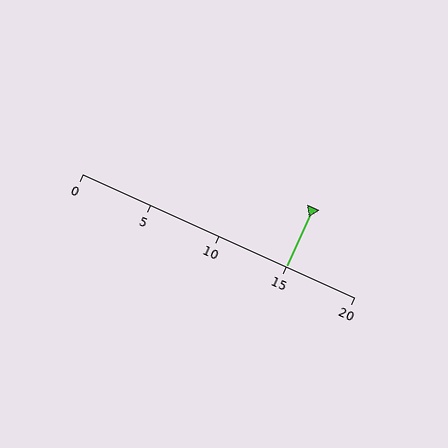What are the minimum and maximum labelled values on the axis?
The axis runs from 0 to 20.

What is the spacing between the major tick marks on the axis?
The major ticks are spaced 5 apart.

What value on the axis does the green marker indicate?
The marker indicates approximately 15.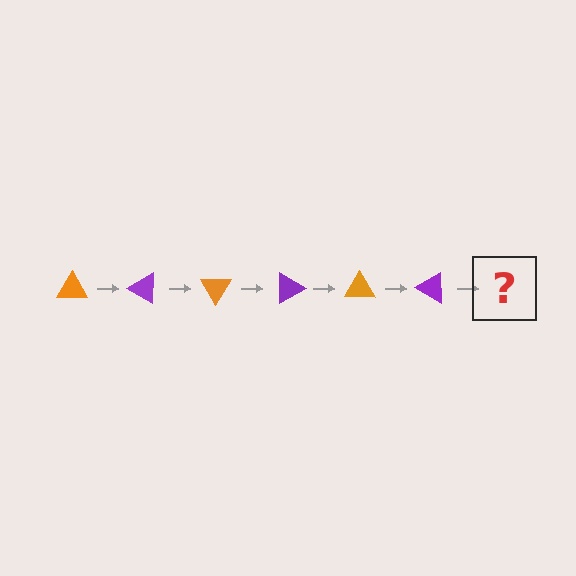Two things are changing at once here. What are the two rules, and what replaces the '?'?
The two rules are that it rotates 30 degrees each step and the color cycles through orange and purple. The '?' should be an orange triangle, rotated 180 degrees from the start.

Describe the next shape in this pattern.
It should be an orange triangle, rotated 180 degrees from the start.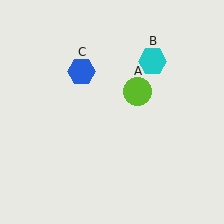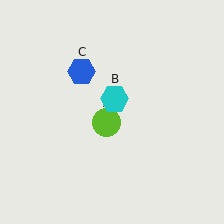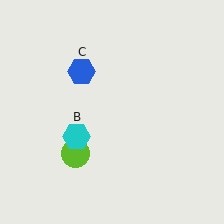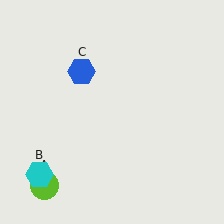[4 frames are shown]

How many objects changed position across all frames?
2 objects changed position: lime circle (object A), cyan hexagon (object B).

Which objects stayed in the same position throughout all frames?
Blue hexagon (object C) remained stationary.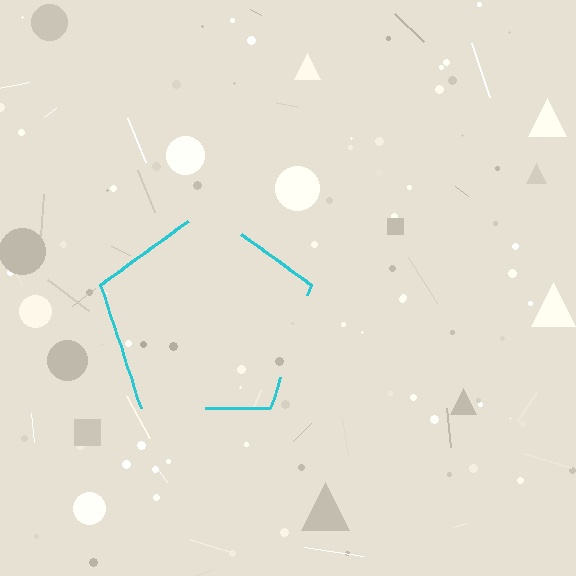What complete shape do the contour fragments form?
The contour fragments form a pentagon.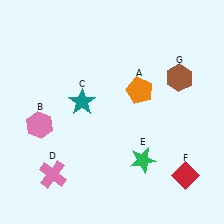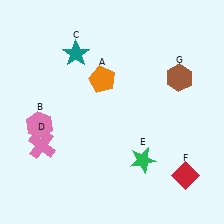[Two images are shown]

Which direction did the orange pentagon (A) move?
The orange pentagon (A) moved left.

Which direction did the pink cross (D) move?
The pink cross (D) moved up.